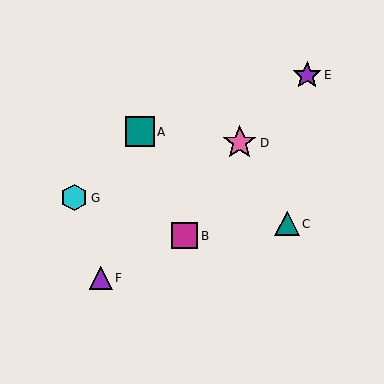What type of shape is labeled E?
Shape E is a purple star.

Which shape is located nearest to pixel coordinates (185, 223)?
The magenta square (labeled B) at (184, 236) is nearest to that location.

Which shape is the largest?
The pink star (labeled D) is the largest.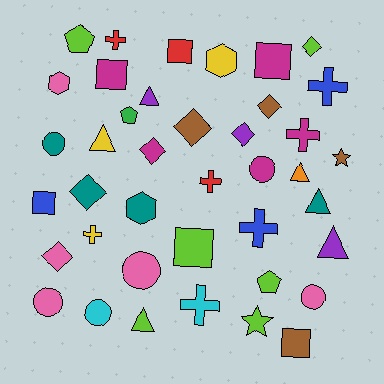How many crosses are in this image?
There are 7 crosses.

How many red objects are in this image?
There are 3 red objects.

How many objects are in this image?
There are 40 objects.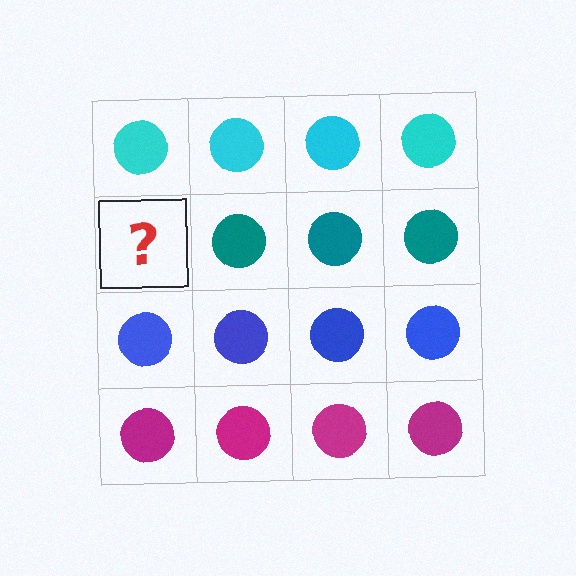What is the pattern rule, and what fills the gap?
The rule is that each row has a consistent color. The gap should be filled with a teal circle.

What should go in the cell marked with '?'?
The missing cell should contain a teal circle.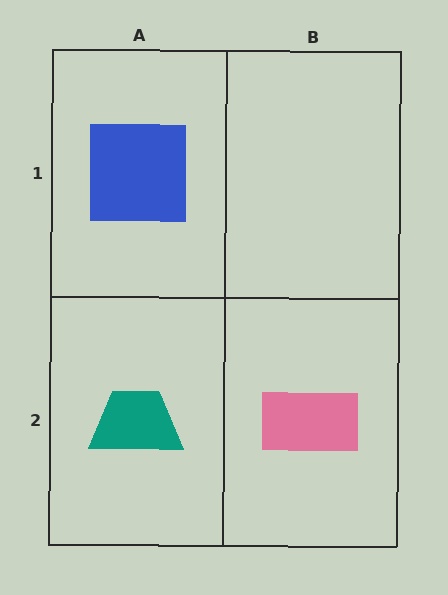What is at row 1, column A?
A blue square.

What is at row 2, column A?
A teal trapezoid.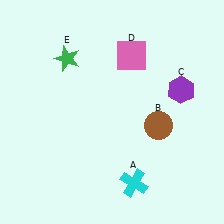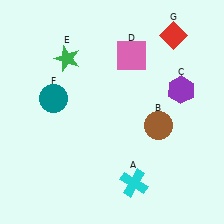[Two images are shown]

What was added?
A teal circle (F), a red diamond (G) were added in Image 2.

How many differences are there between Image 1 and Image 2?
There are 2 differences between the two images.